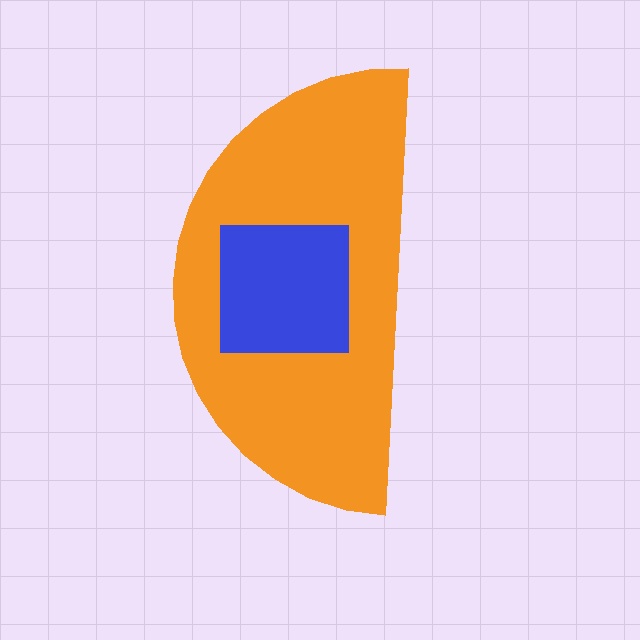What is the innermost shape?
The blue square.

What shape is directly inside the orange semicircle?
The blue square.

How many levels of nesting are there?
2.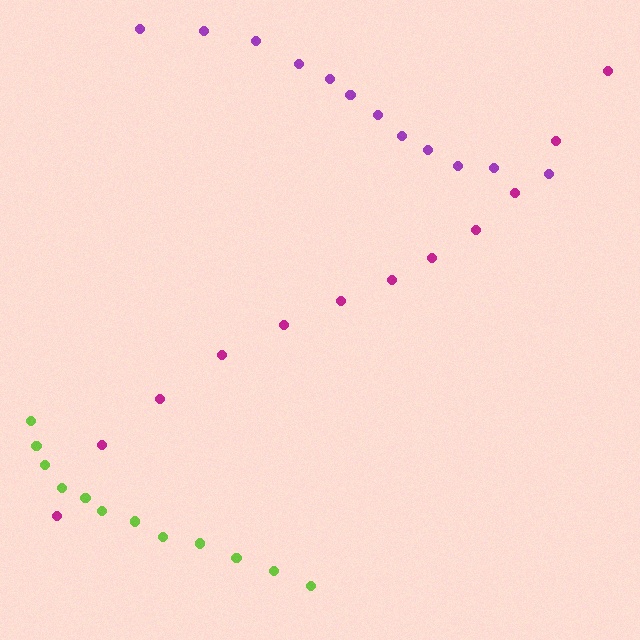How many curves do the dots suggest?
There are 3 distinct paths.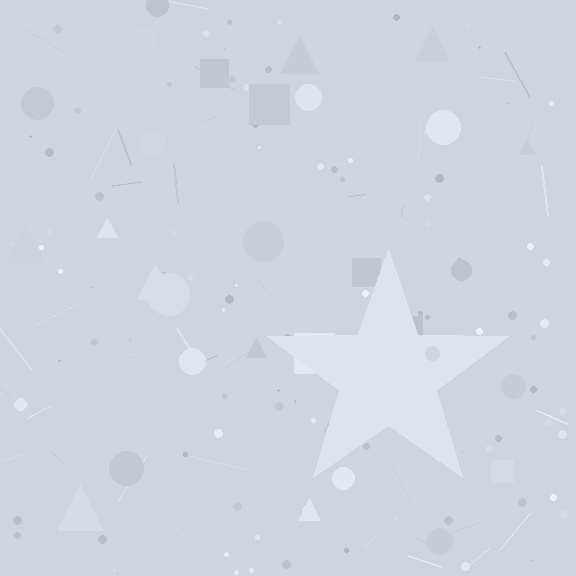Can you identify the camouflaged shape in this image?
The camouflaged shape is a star.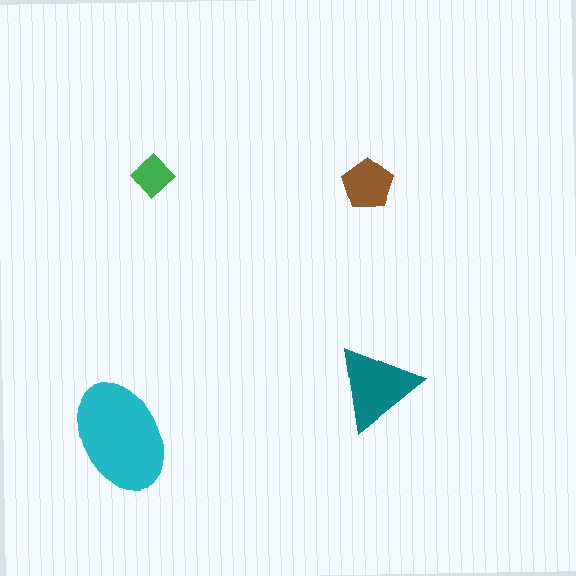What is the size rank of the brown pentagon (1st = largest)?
3rd.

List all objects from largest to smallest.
The cyan ellipse, the teal triangle, the brown pentagon, the green diamond.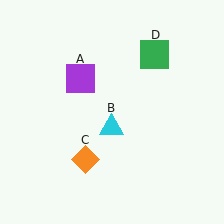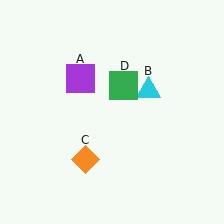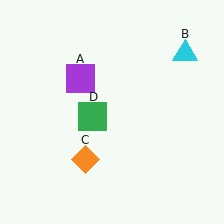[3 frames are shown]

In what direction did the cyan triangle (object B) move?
The cyan triangle (object B) moved up and to the right.